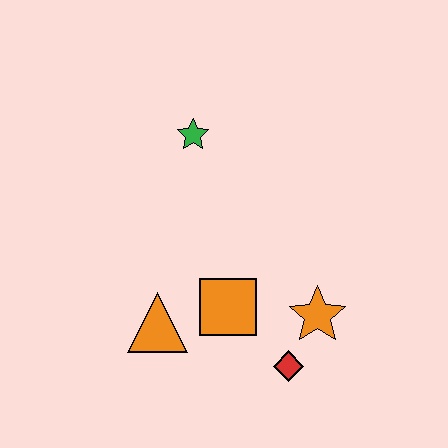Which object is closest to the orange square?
The orange triangle is closest to the orange square.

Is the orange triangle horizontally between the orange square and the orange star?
No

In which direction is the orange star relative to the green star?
The orange star is below the green star.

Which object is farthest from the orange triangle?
The green star is farthest from the orange triangle.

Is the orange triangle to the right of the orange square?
No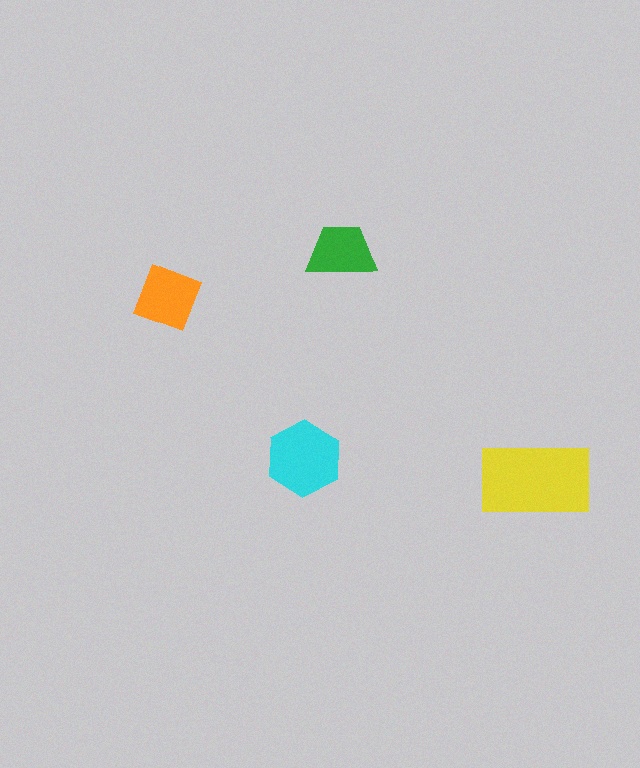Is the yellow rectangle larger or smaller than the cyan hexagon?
Larger.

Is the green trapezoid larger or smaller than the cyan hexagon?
Smaller.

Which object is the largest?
The yellow rectangle.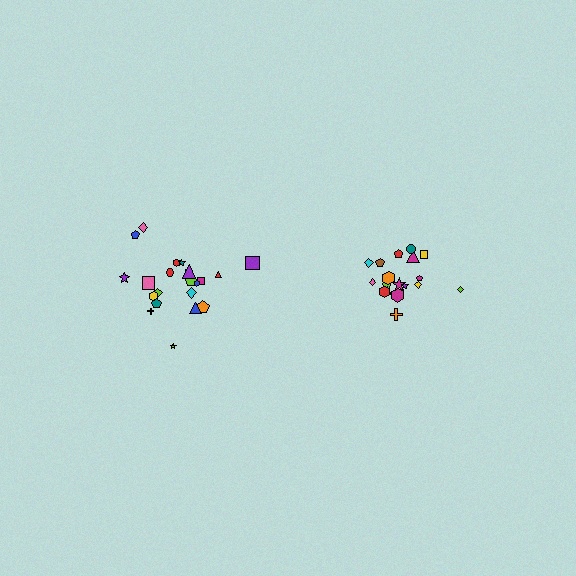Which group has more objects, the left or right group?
The left group.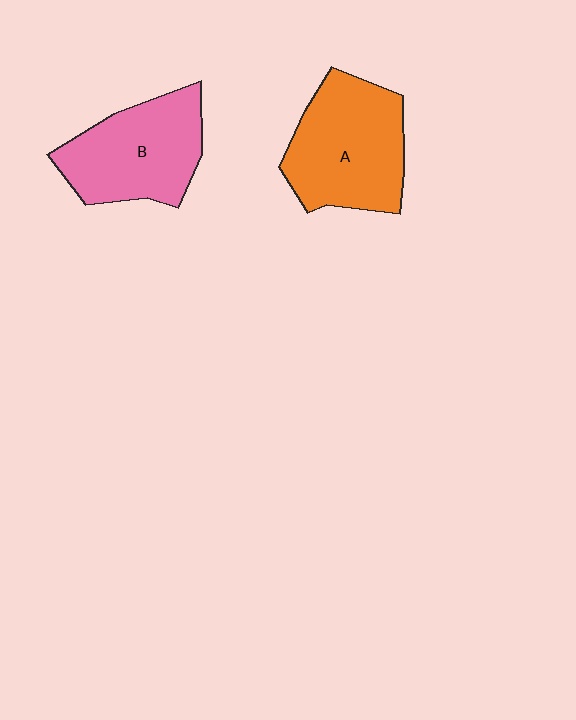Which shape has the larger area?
Shape A (orange).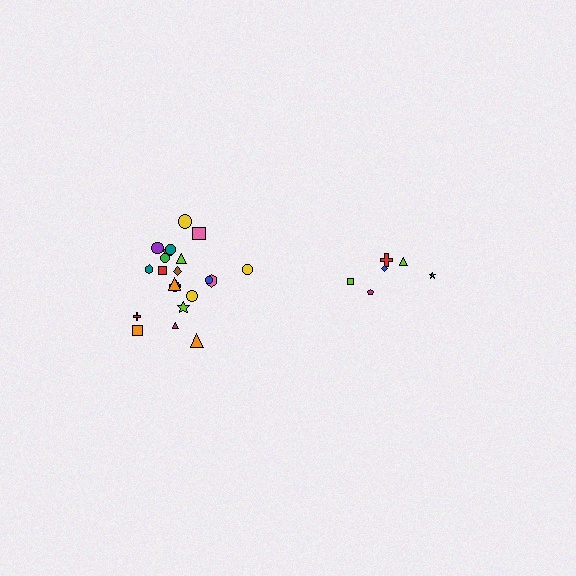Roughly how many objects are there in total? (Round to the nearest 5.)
Roughly 30 objects in total.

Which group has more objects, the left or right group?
The left group.